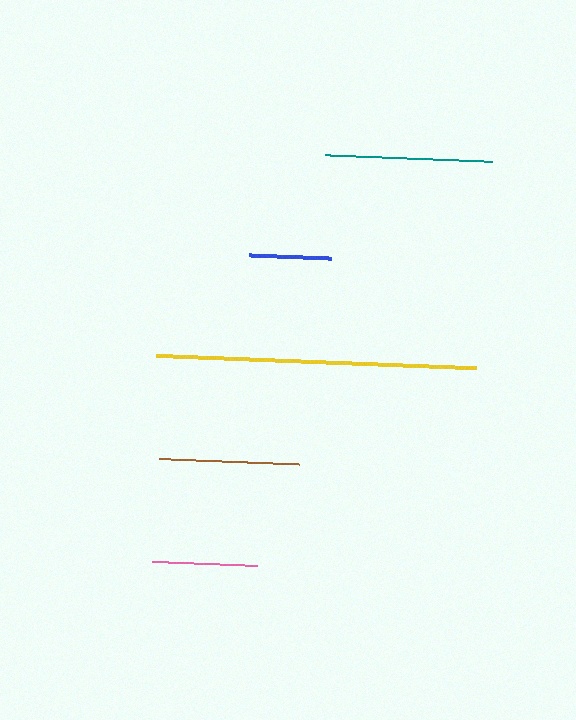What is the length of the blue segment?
The blue segment is approximately 82 pixels long.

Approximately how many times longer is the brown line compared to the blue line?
The brown line is approximately 1.7 times the length of the blue line.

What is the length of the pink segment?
The pink segment is approximately 106 pixels long.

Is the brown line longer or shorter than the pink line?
The brown line is longer than the pink line.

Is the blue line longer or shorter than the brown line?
The brown line is longer than the blue line.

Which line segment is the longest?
The yellow line is the longest at approximately 320 pixels.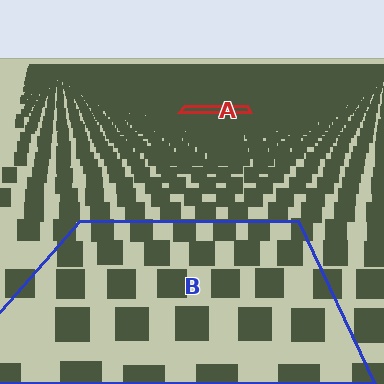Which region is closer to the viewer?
Region B is closer. The texture elements there are larger and more spread out.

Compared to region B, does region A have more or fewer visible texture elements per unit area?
Region A has more texture elements per unit area — they are packed more densely because it is farther away.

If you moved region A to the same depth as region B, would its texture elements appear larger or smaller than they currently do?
They would appear larger. At a closer depth, the same texture elements are projected at a bigger on-screen size.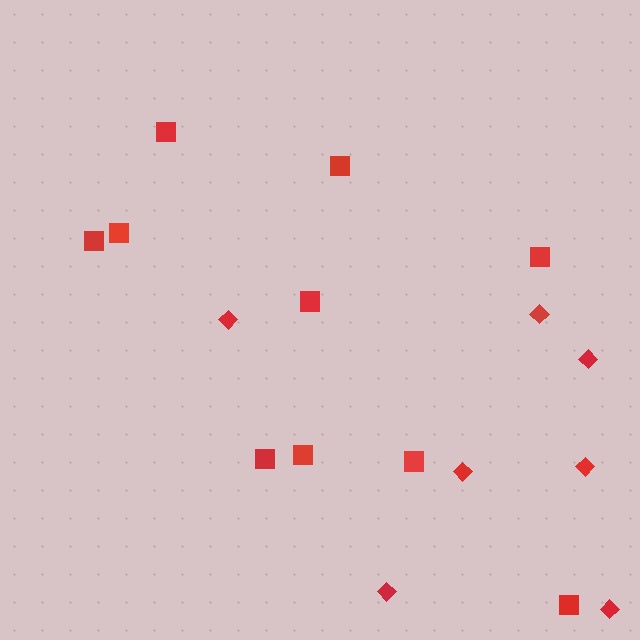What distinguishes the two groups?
There are 2 groups: one group of squares (10) and one group of diamonds (7).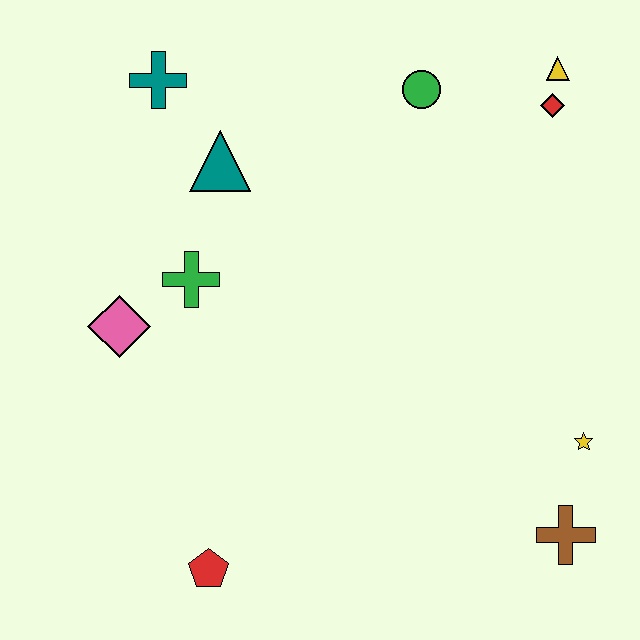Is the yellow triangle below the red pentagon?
No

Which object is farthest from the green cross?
The brown cross is farthest from the green cross.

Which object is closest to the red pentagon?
The pink diamond is closest to the red pentagon.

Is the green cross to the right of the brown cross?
No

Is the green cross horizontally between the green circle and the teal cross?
Yes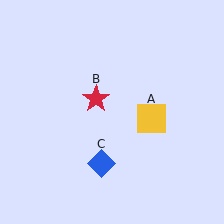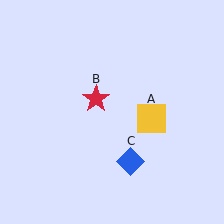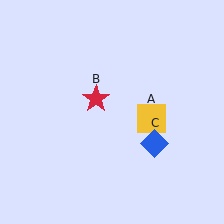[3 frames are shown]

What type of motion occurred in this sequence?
The blue diamond (object C) rotated counterclockwise around the center of the scene.